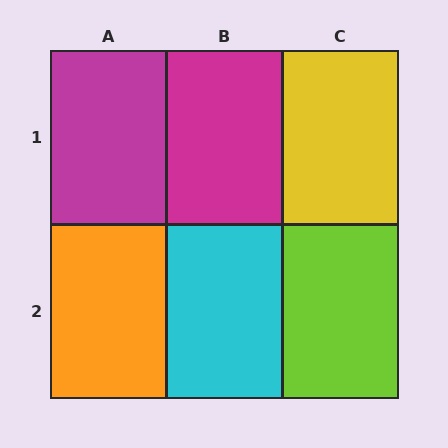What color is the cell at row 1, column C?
Yellow.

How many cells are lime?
1 cell is lime.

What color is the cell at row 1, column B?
Magenta.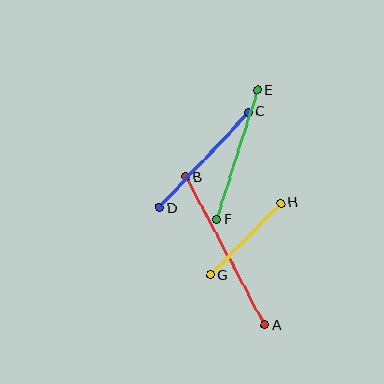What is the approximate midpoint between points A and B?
The midpoint is at approximately (225, 251) pixels.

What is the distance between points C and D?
The distance is approximately 131 pixels.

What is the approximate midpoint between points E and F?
The midpoint is at approximately (237, 155) pixels.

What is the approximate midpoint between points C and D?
The midpoint is at approximately (204, 160) pixels.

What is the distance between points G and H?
The distance is approximately 101 pixels.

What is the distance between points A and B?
The distance is approximately 168 pixels.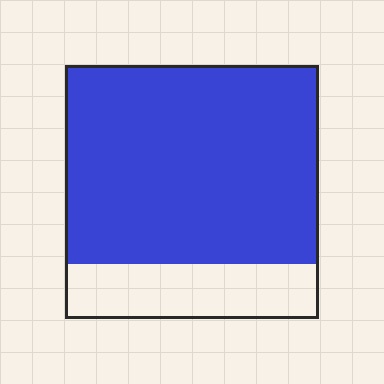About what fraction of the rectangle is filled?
About four fifths (4/5).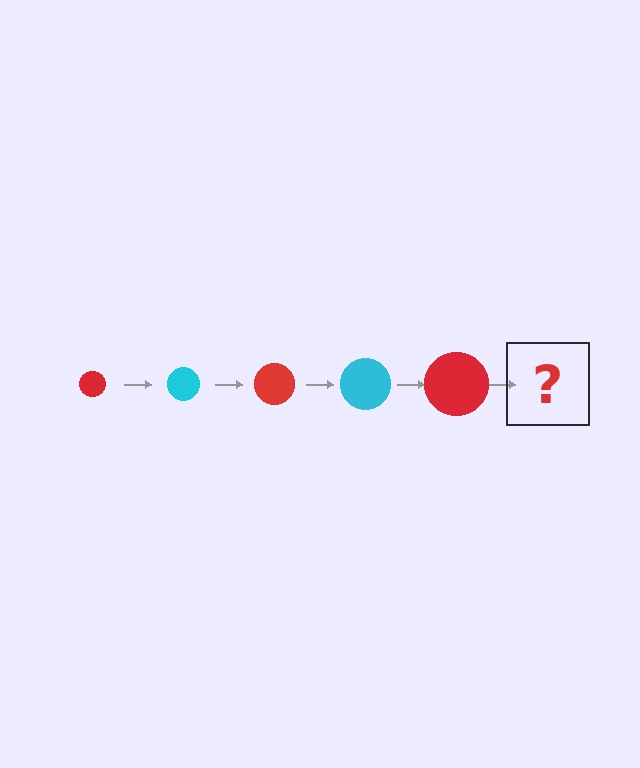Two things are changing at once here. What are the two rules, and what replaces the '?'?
The two rules are that the circle grows larger each step and the color cycles through red and cyan. The '?' should be a cyan circle, larger than the previous one.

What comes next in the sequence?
The next element should be a cyan circle, larger than the previous one.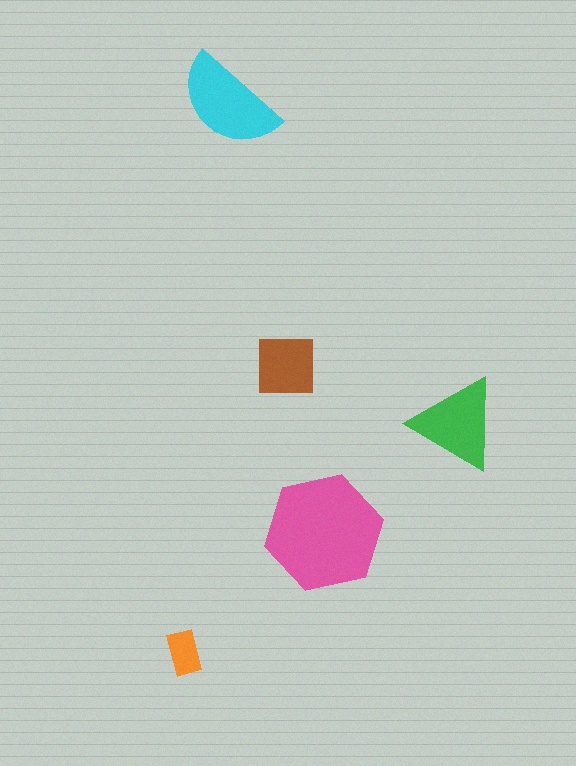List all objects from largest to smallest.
The pink hexagon, the cyan semicircle, the green triangle, the brown square, the orange rectangle.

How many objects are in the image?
There are 5 objects in the image.